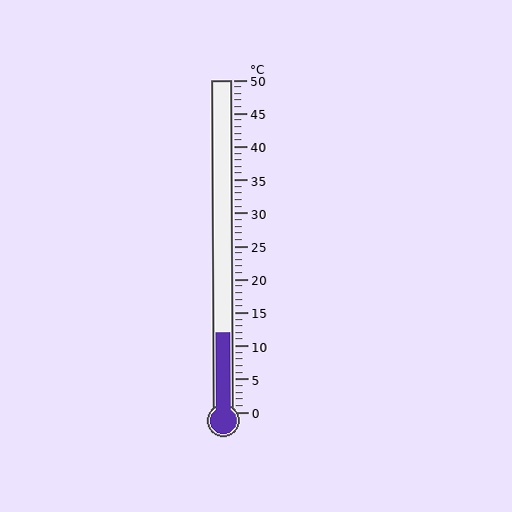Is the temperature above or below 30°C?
The temperature is below 30°C.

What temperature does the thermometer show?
The thermometer shows approximately 12°C.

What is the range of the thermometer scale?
The thermometer scale ranges from 0°C to 50°C.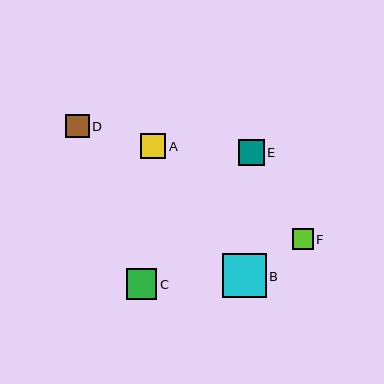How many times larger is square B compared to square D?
Square B is approximately 1.9 times the size of square D.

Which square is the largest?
Square B is the largest with a size of approximately 44 pixels.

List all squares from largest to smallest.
From largest to smallest: B, C, E, A, D, F.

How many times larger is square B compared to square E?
Square B is approximately 1.7 times the size of square E.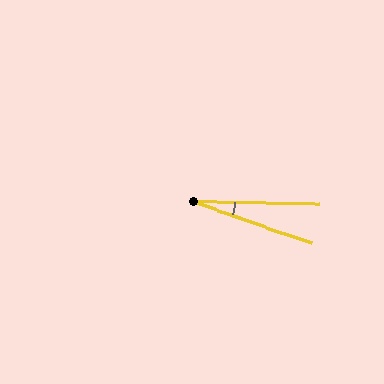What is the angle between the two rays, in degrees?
Approximately 19 degrees.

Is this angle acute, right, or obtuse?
It is acute.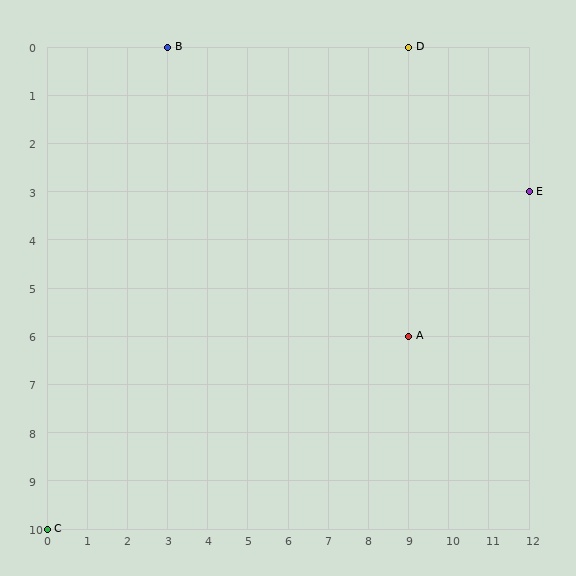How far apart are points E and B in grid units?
Points E and B are 9 columns and 3 rows apart (about 9.5 grid units diagonally).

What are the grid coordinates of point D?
Point D is at grid coordinates (9, 0).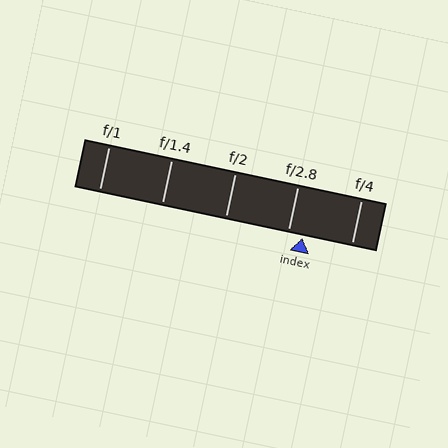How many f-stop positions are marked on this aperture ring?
There are 5 f-stop positions marked.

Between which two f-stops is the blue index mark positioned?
The index mark is between f/2.8 and f/4.